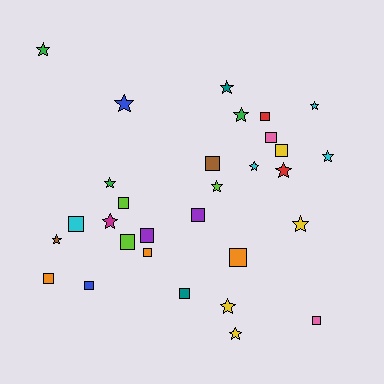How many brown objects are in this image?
There are 2 brown objects.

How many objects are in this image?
There are 30 objects.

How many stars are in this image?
There are 15 stars.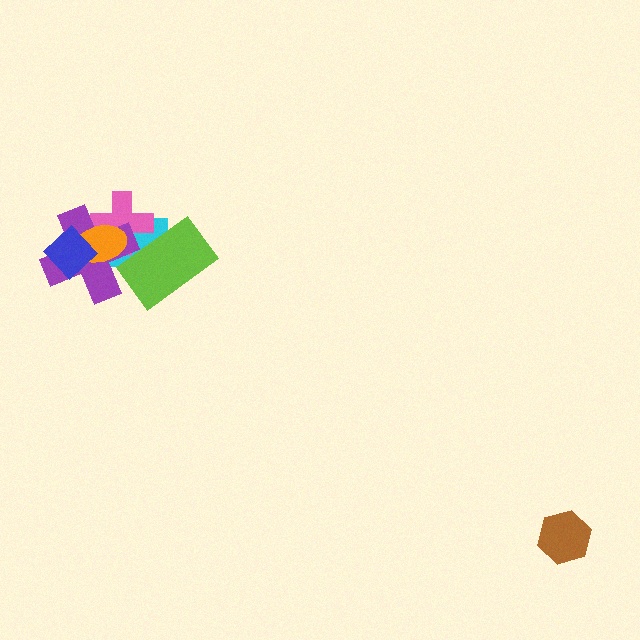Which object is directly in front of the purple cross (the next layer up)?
The orange ellipse is directly in front of the purple cross.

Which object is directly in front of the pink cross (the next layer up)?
The purple cross is directly in front of the pink cross.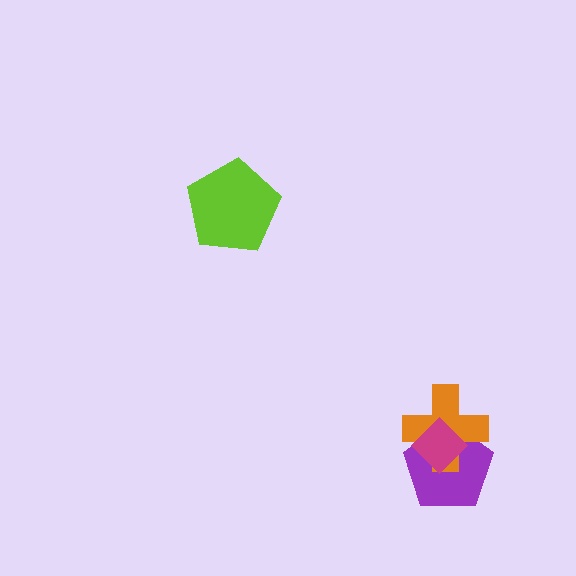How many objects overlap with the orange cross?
2 objects overlap with the orange cross.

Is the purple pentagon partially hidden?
Yes, it is partially covered by another shape.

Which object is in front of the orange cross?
The magenta diamond is in front of the orange cross.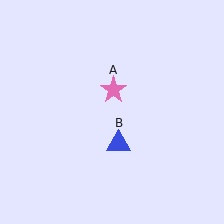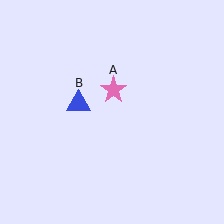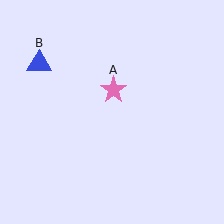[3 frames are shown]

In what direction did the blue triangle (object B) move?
The blue triangle (object B) moved up and to the left.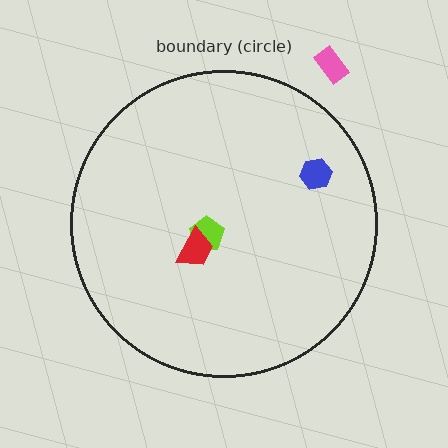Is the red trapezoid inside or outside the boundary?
Inside.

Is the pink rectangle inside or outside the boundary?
Outside.